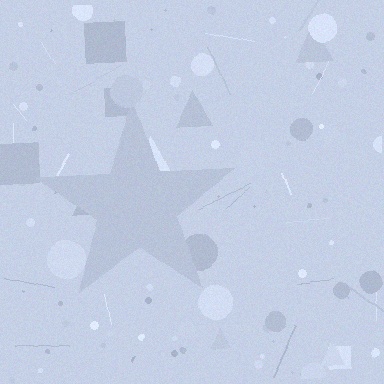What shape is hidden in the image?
A star is hidden in the image.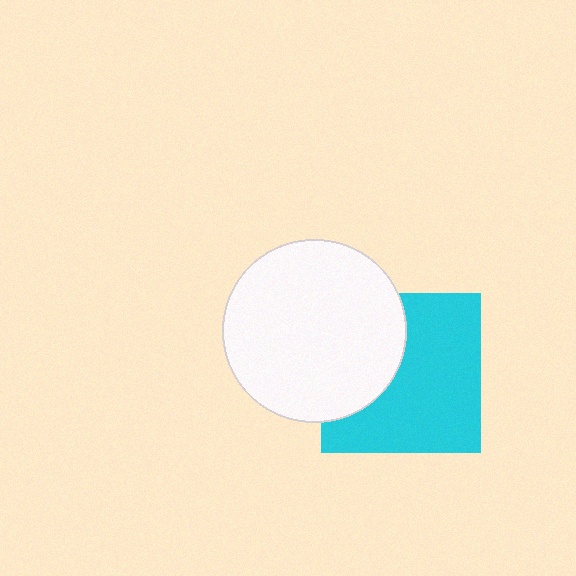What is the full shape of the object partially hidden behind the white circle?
The partially hidden object is a cyan square.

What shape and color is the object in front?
The object in front is a white circle.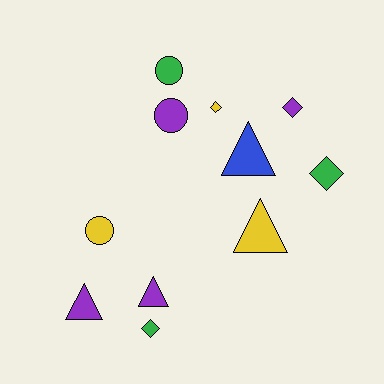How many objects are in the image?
There are 11 objects.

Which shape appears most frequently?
Diamond, with 4 objects.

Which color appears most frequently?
Purple, with 4 objects.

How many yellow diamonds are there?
There is 1 yellow diamond.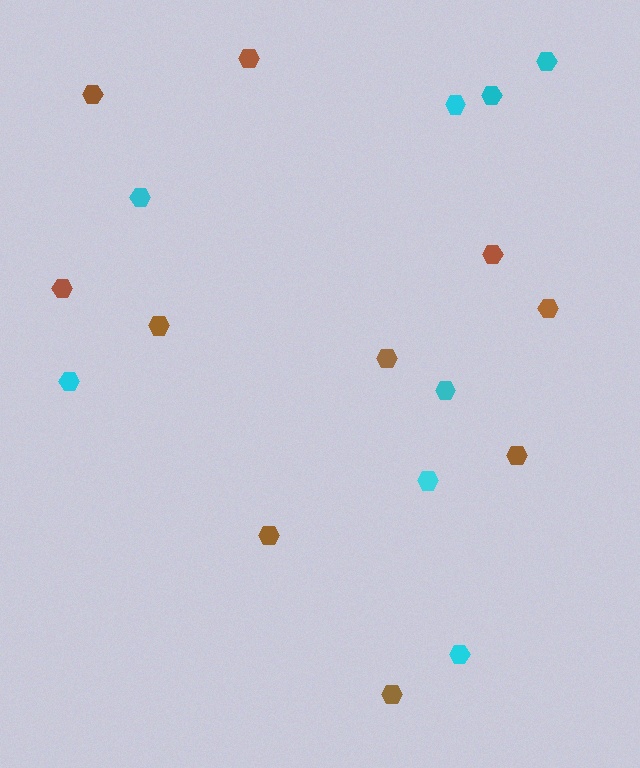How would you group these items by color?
There are 2 groups: one group of cyan hexagons (8) and one group of brown hexagons (10).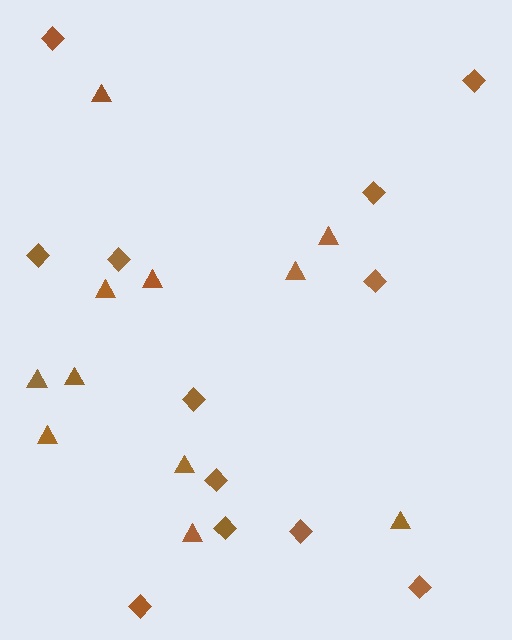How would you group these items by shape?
There are 2 groups: one group of triangles (11) and one group of diamonds (12).